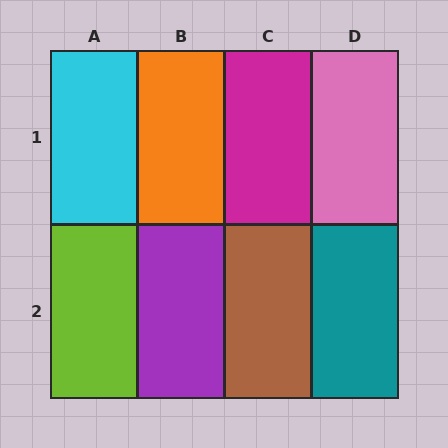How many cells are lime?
1 cell is lime.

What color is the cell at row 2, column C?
Brown.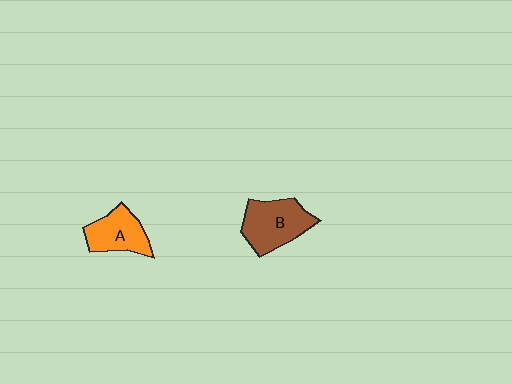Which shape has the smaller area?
Shape A (orange).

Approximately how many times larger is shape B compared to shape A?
Approximately 1.3 times.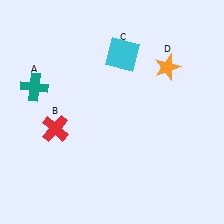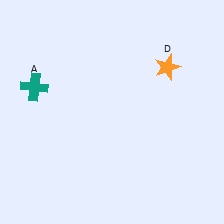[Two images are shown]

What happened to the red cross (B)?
The red cross (B) was removed in Image 2. It was in the bottom-left area of Image 1.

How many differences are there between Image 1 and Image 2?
There are 2 differences between the two images.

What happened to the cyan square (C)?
The cyan square (C) was removed in Image 2. It was in the top-right area of Image 1.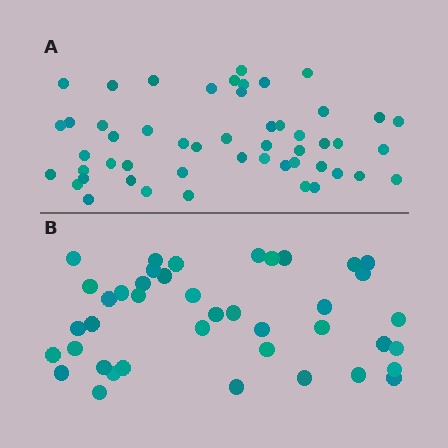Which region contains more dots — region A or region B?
Region A (the top region) has more dots.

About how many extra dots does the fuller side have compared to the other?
Region A has roughly 10 or so more dots than region B.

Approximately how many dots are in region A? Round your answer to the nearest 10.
About 50 dots. (The exact count is 51, which rounds to 50.)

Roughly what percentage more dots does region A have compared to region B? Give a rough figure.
About 25% more.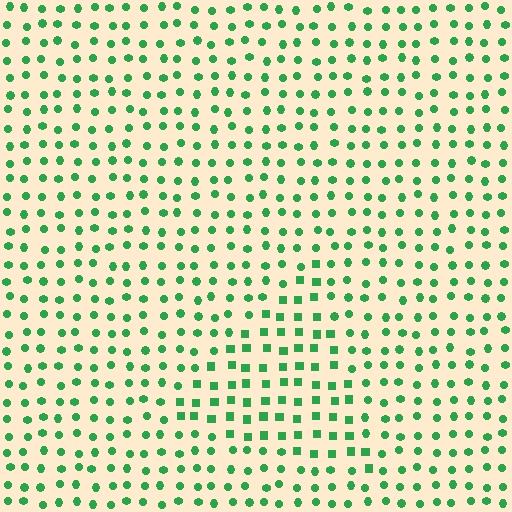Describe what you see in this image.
The image is filled with small green elements arranged in a uniform grid. A triangle-shaped region contains squares, while the surrounding area contains circles. The boundary is defined purely by the change in element shape.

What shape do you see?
I see a triangle.